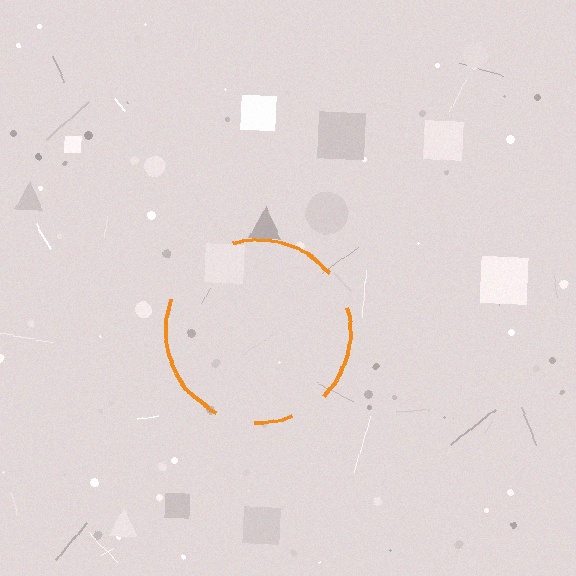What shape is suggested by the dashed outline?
The dashed outline suggests a circle.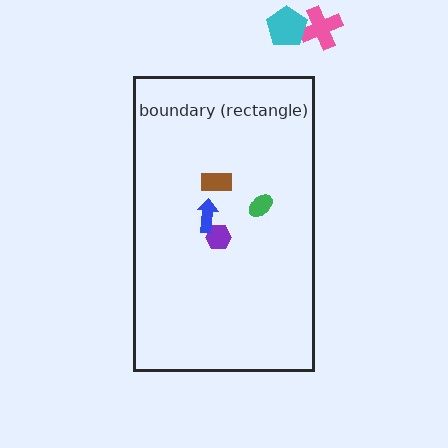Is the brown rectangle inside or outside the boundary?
Inside.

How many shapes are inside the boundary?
4 inside, 2 outside.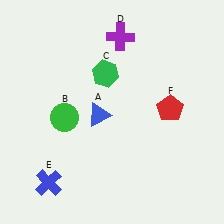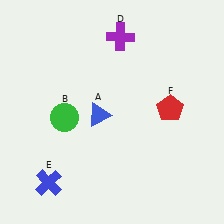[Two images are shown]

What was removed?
The green hexagon (C) was removed in Image 2.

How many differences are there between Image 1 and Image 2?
There is 1 difference between the two images.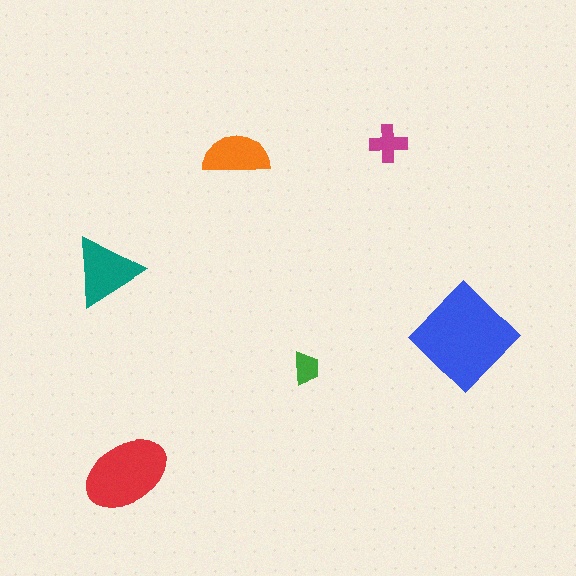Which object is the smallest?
The green trapezoid.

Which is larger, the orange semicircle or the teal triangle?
The teal triangle.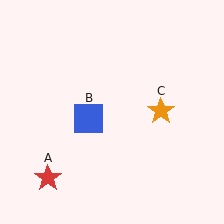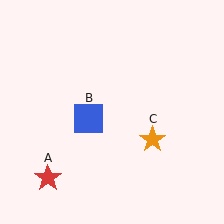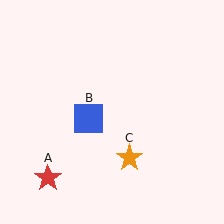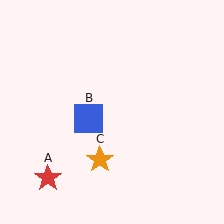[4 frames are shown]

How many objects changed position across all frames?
1 object changed position: orange star (object C).